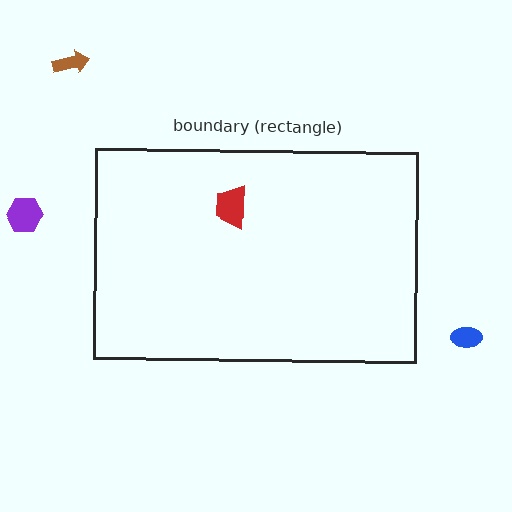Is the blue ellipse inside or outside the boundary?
Outside.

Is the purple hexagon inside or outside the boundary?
Outside.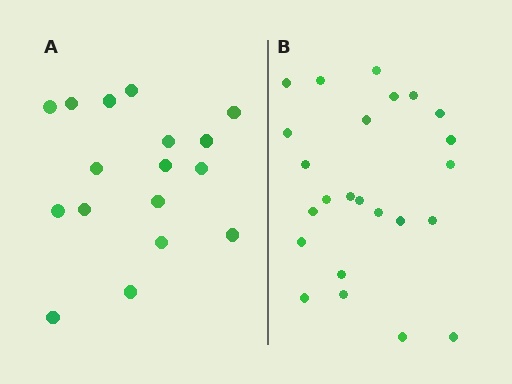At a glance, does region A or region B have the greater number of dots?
Region B (the right region) has more dots.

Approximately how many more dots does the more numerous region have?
Region B has roughly 8 or so more dots than region A.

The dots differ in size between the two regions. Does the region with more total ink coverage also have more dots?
No. Region A has more total ink coverage because its dots are larger, but region B actually contains more individual dots. Total area can be misleading — the number of items is what matters here.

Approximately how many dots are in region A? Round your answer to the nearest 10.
About 20 dots. (The exact count is 17, which rounds to 20.)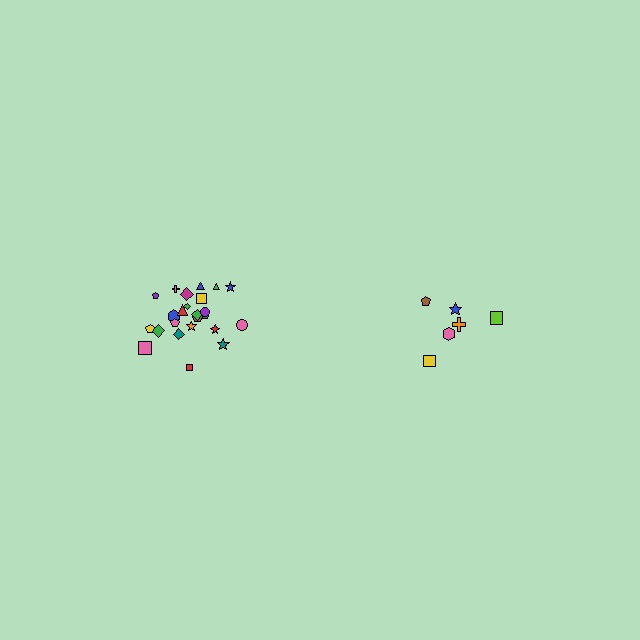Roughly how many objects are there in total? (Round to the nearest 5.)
Roughly 30 objects in total.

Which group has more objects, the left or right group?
The left group.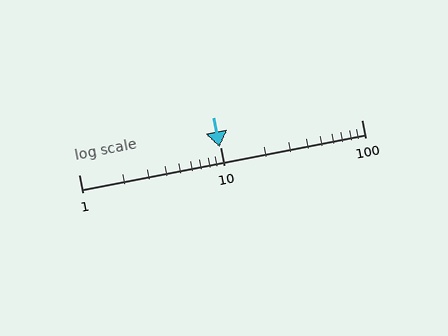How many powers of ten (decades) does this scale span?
The scale spans 2 decades, from 1 to 100.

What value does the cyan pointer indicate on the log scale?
The pointer indicates approximately 9.9.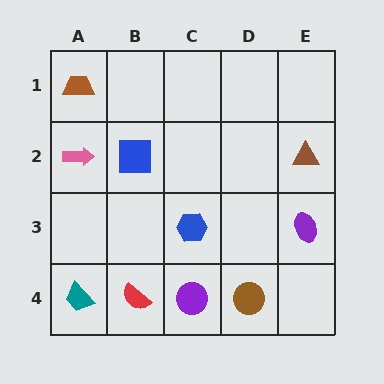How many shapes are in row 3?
2 shapes.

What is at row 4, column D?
A brown circle.